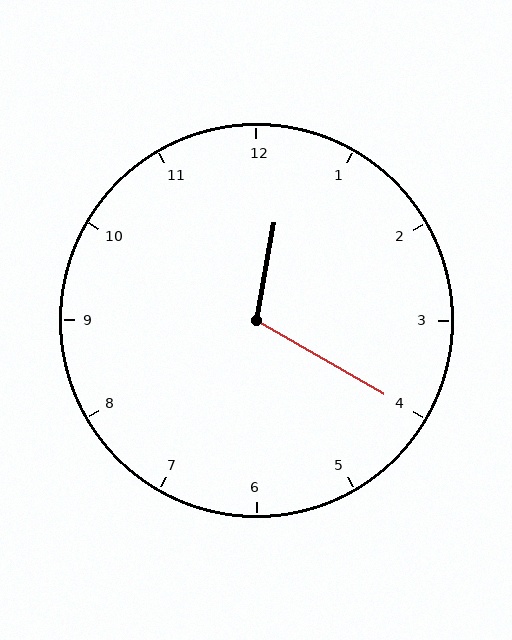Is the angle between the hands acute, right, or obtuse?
It is obtuse.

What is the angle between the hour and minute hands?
Approximately 110 degrees.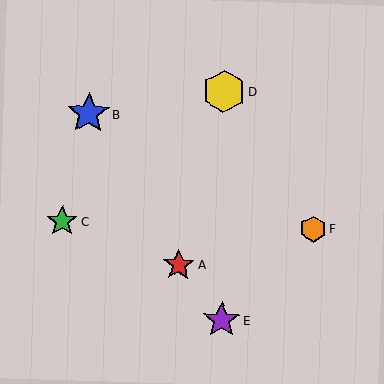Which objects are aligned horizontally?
Objects C, F are aligned horizontally.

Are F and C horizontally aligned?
Yes, both are at y≈229.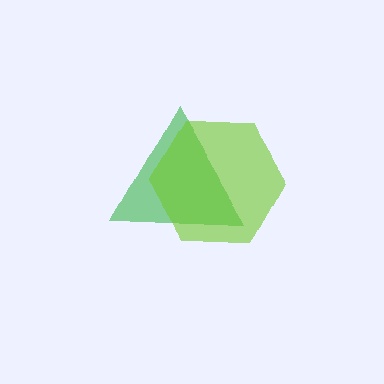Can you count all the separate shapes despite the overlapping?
Yes, there are 2 separate shapes.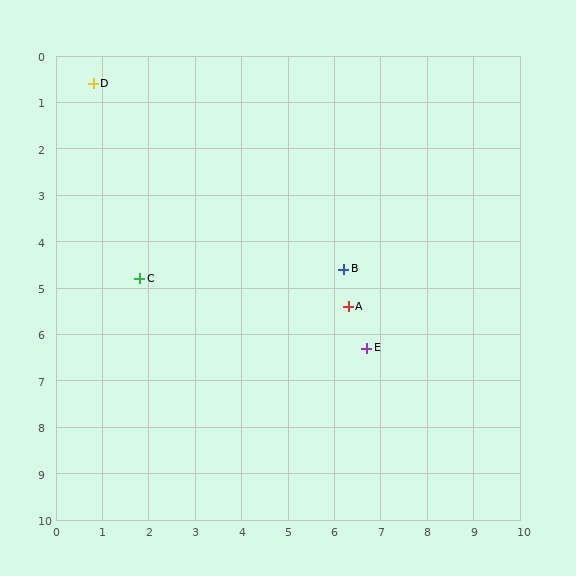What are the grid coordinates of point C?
Point C is at approximately (1.8, 4.8).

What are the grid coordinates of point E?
Point E is at approximately (6.7, 6.3).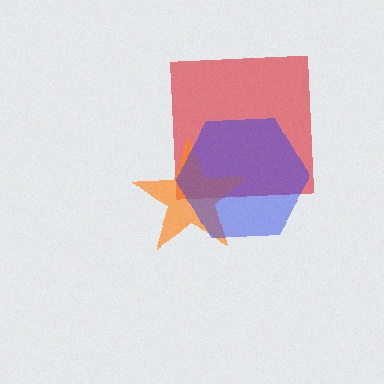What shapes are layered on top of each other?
The layered shapes are: a red square, an orange star, a blue hexagon.